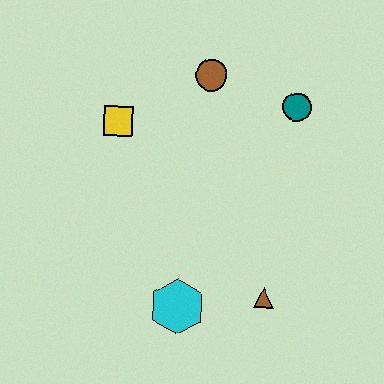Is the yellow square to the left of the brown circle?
Yes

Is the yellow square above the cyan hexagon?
Yes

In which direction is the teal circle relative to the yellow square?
The teal circle is to the right of the yellow square.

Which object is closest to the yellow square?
The brown circle is closest to the yellow square.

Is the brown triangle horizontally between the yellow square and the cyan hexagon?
No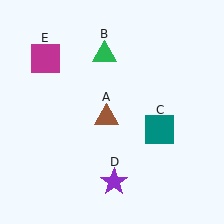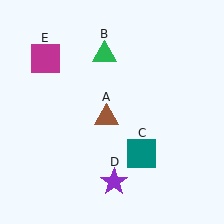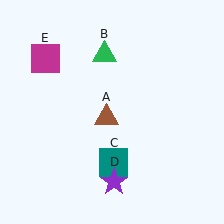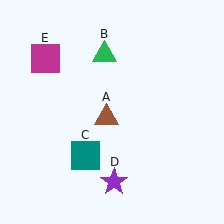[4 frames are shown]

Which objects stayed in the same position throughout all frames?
Brown triangle (object A) and green triangle (object B) and purple star (object D) and magenta square (object E) remained stationary.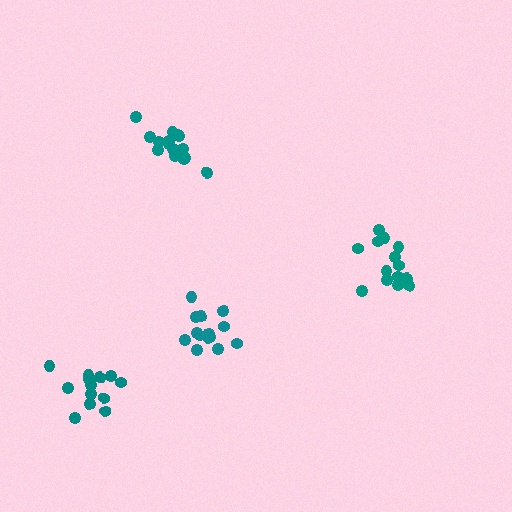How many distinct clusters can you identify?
There are 4 distinct clusters.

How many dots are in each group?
Group 1: 15 dots, Group 2: 15 dots, Group 3: 14 dots, Group 4: 16 dots (60 total).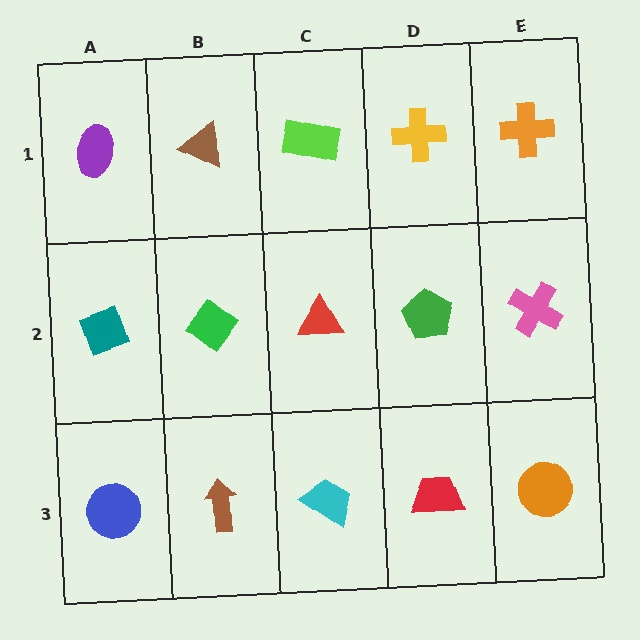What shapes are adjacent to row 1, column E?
A pink cross (row 2, column E), a yellow cross (row 1, column D).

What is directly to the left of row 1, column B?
A purple ellipse.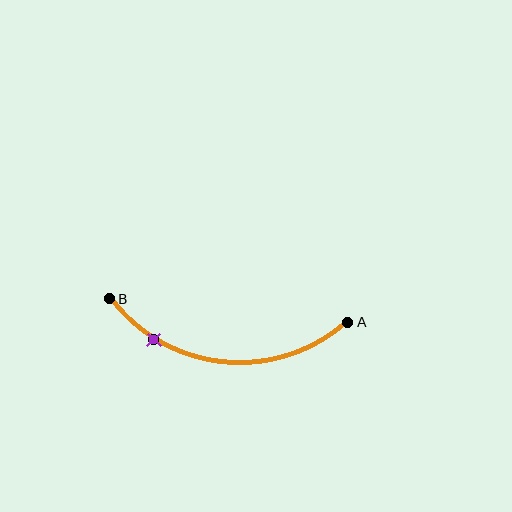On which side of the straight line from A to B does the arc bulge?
The arc bulges below the straight line connecting A and B.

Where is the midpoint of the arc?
The arc midpoint is the point on the curve farthest from the straight line joining A and B. It sits below that line.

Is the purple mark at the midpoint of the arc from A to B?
No. The purple mark lies on the arc but is closer to endpoint B. The arc midpoint would be at the point on the curve equidistant along the arc from both A and B.